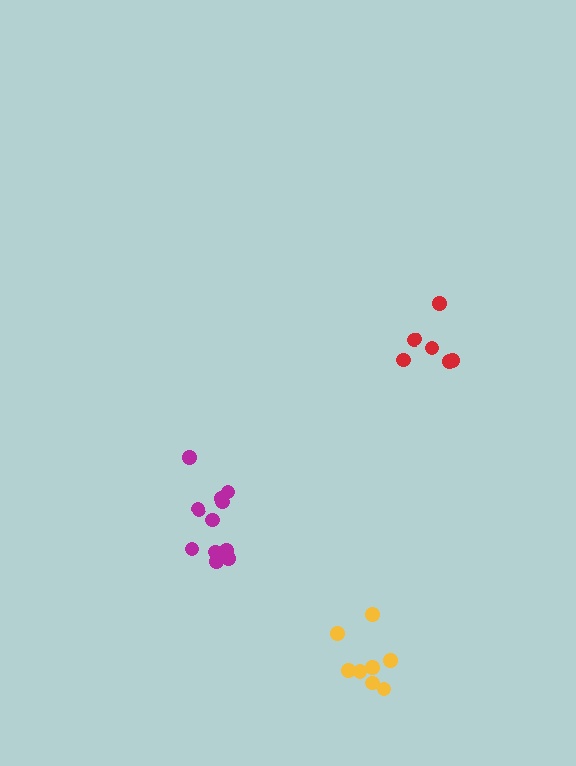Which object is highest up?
The red cluster is topmost.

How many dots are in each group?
Group 1: 8 dots, Group 2: 6 dots, Group 3: 11 dots (25 total).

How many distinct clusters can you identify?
There are 3 distinct clusters.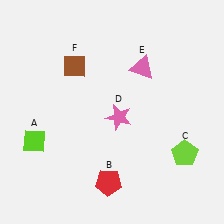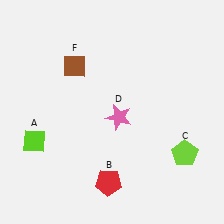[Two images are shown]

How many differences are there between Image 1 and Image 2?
There is 1 difference between the two images.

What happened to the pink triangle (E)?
The pink triangle (E) was removed in Image 2. It was in the top-right area of Image 1.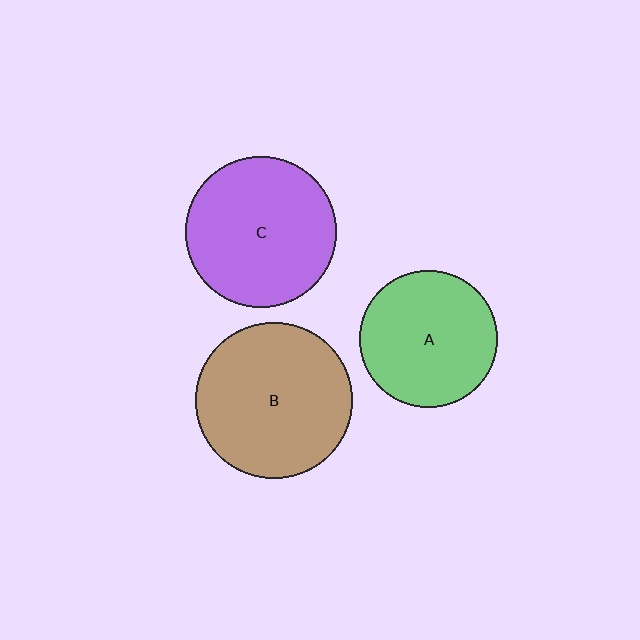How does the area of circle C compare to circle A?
Approximately 1.2 times.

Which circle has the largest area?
Circle B (brown).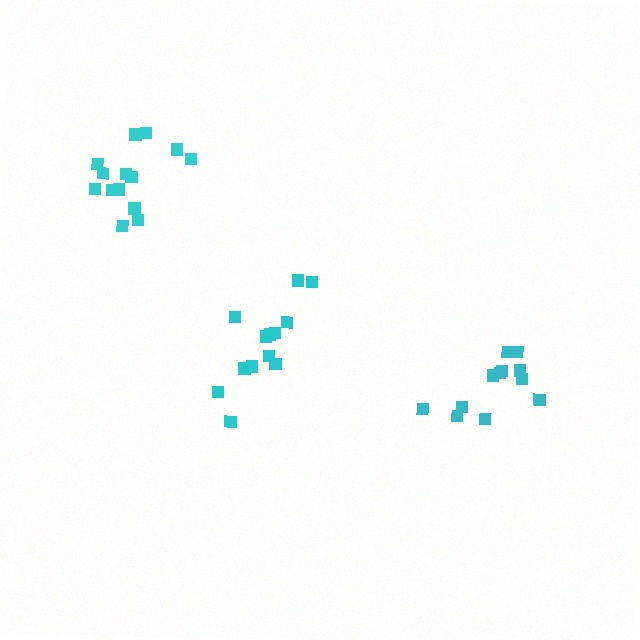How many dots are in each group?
Group 1: 12 dots, Group 2: 13 dots, Group 3: 14 dots (39 total).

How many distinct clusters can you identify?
There are 3 distinct clusters.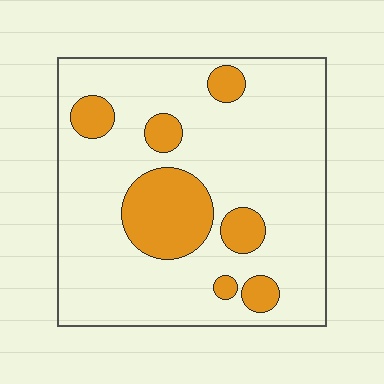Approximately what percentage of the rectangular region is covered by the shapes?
Approximately 20%.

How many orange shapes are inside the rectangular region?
7.